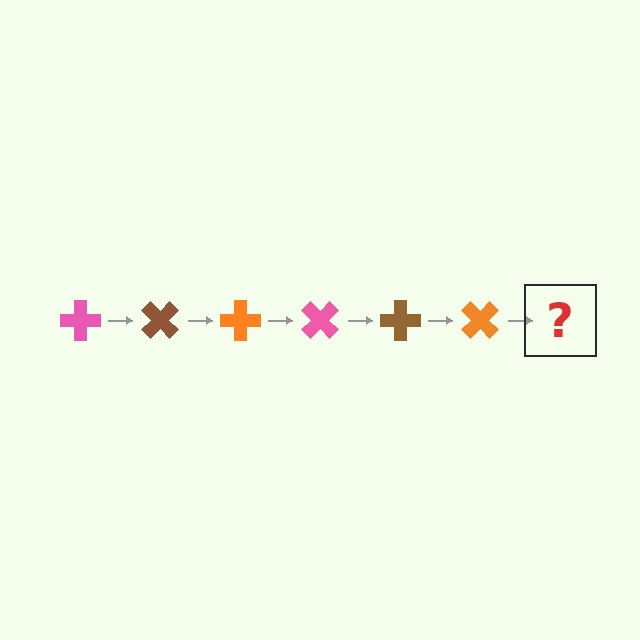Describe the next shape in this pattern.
It should be a pink cross, rotated 270 degrees from the start.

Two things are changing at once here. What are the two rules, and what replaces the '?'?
The two rules are that it rotates 45 degrees each step and the color cycles through pink, brown, and orange. The '?' should be a pink cross, rotated 270 degrees from the start.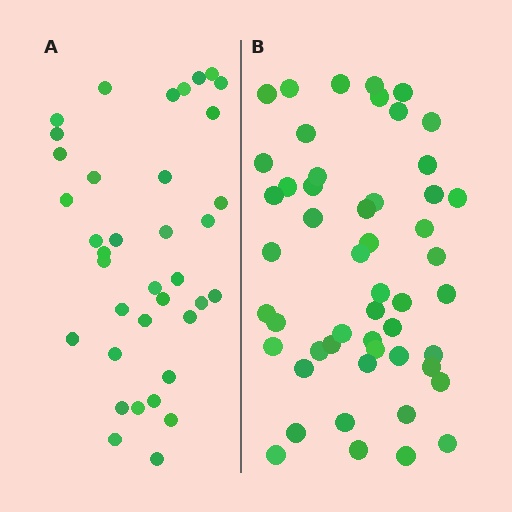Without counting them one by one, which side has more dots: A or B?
Region B (the right region) has more dots.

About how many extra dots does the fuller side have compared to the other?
Region B has approximately 15 more dots than region A.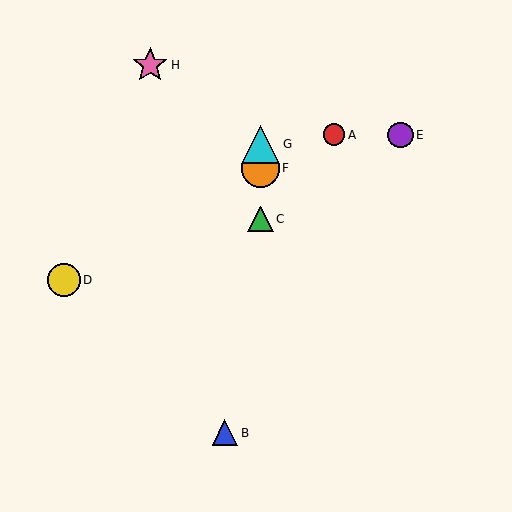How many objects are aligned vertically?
3 objects (C, F, G) are aligned vertically.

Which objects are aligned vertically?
Objects C, F, G are aligned vertically.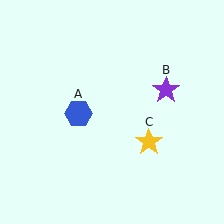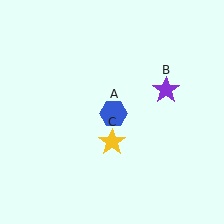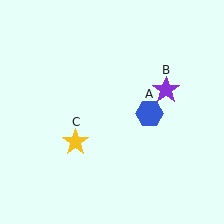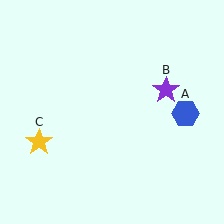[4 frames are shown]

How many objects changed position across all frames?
2 objects changed position: blue hexagon (object A), yellow star (object C).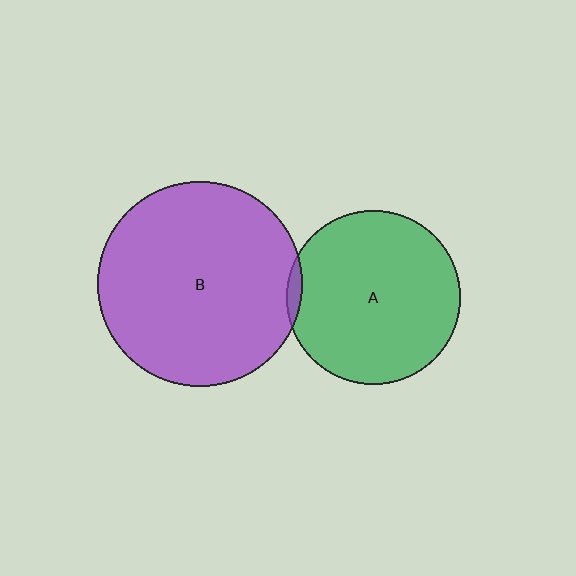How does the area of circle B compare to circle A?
Approximately 1.4 times.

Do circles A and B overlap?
Yes.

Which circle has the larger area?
Circle B (purple).